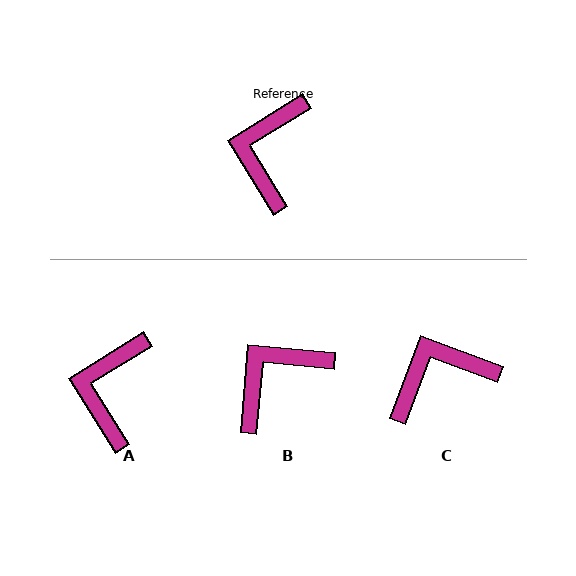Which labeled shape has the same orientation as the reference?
A.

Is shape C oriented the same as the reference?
No, it is off by about 52 degrees.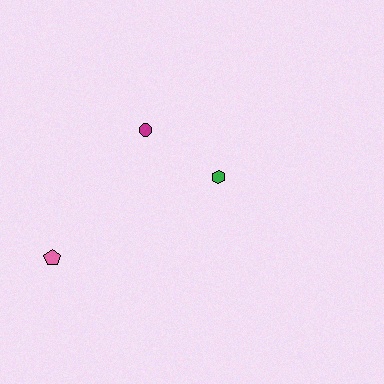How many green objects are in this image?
There is 1 green object.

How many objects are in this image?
There are 3 objects.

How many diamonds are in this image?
There are no diamonds.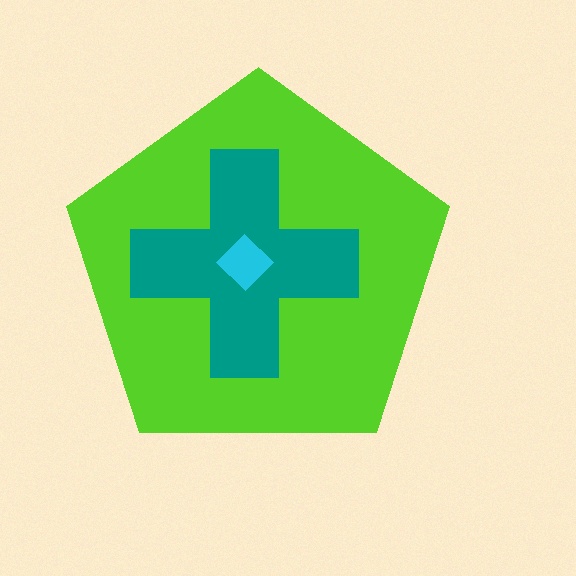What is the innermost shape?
The cyan diamond.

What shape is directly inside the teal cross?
The cyan diamond.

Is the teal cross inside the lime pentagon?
Yes.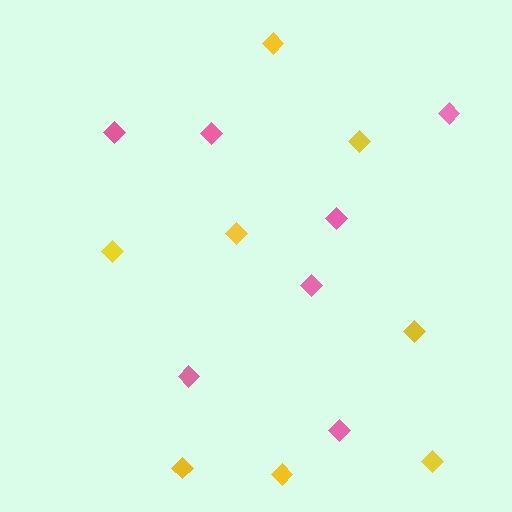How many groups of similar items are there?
There are 2 groups: one group of pink diamonds (7) and one group of yellow diamonds (8).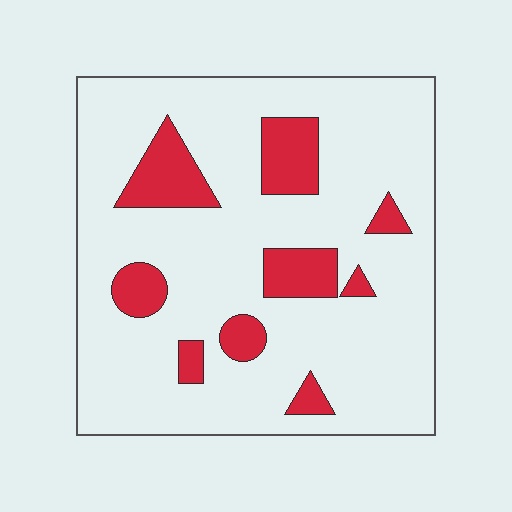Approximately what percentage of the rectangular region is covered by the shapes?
Approximately 15%.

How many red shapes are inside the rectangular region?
9.